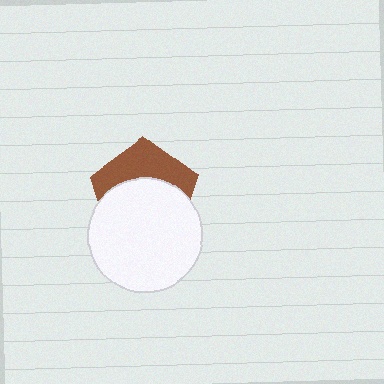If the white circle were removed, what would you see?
You would see the complete brown pentagon.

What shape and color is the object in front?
The object in front is a white circle.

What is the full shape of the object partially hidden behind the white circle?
The partially hidden object is a brown pentagon.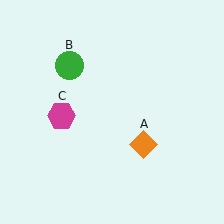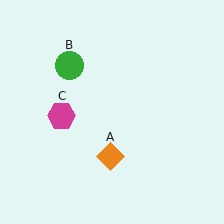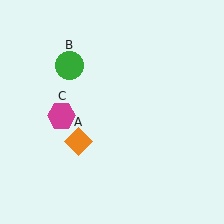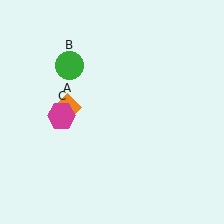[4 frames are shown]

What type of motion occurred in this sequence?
The orange diamond (object A) rotated clockwise around the center of the scene.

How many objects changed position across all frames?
1 object changed position: orange diamond (object A).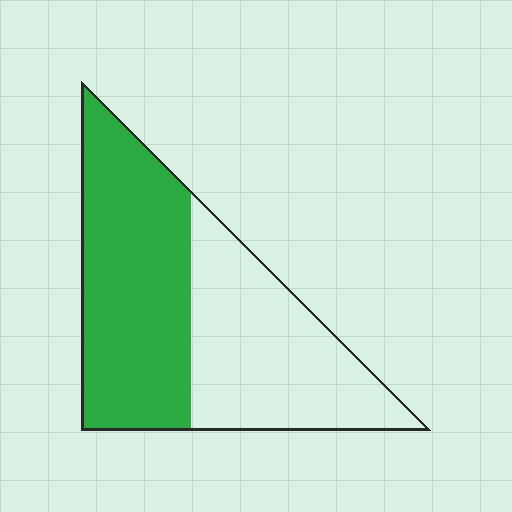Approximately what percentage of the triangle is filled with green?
Approximately 55%.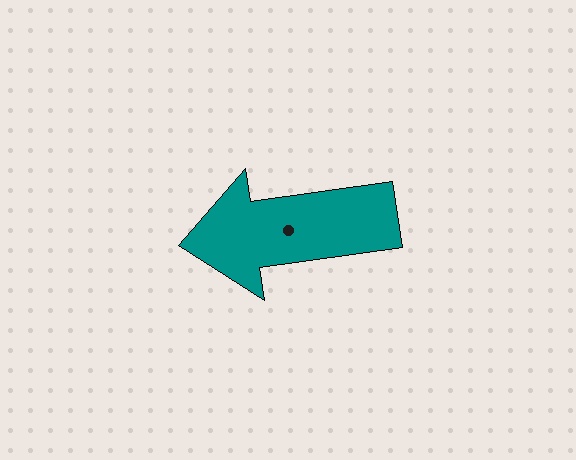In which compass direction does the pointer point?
West.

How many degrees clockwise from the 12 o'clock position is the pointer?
Approximately 262 degrees.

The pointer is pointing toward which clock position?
Roughly 9 o'clock.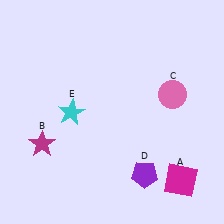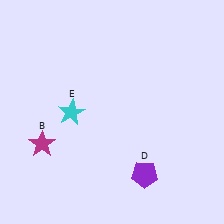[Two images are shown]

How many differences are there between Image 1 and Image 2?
There are 2 differences between the two images.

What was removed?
The magenta square (A), the pink circle (C) were removed in Image 2.